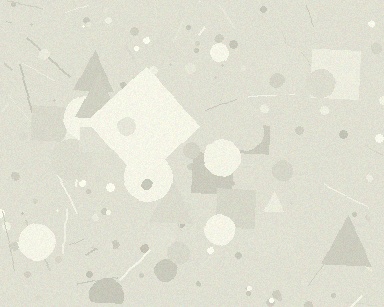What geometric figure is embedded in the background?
A diamond is embedded in the background.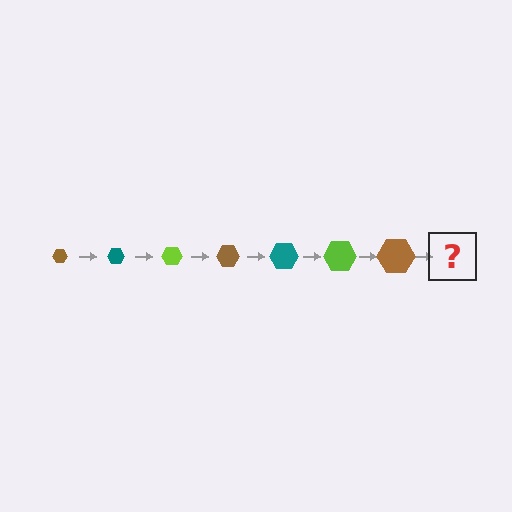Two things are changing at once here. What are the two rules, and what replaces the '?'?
The two rules are that the hexagon grows larger each step and the color cycles through brown, teal, and lime. The '?' should be a teal hexagon, larger than the previous one.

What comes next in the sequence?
The next element should be a teal hexagon, larger than the previous one.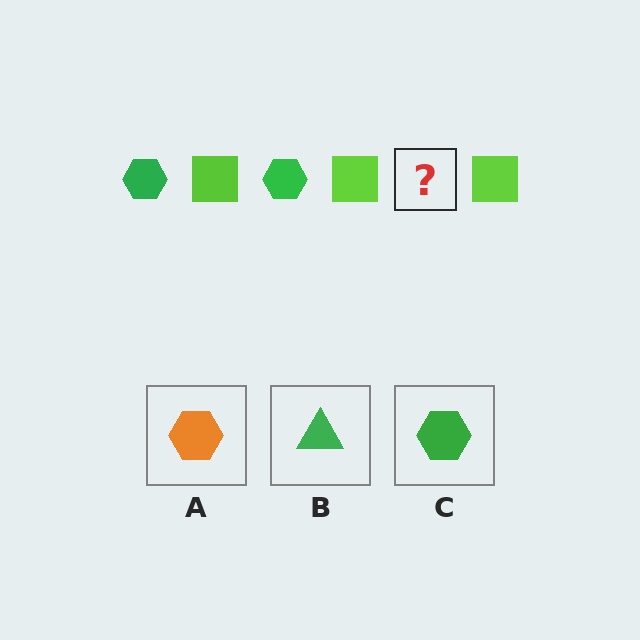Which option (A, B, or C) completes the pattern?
C.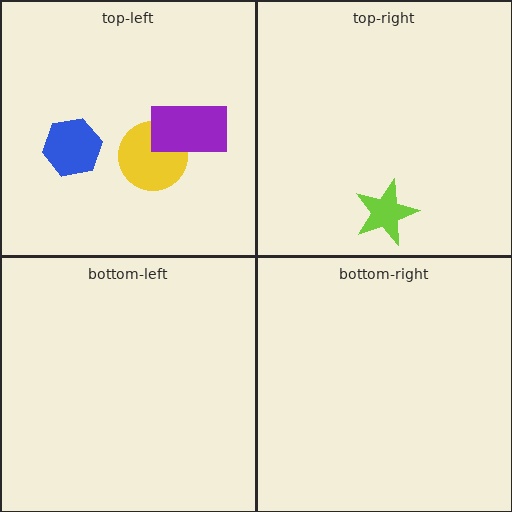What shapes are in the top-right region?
The lime star.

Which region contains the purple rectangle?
The top-left region.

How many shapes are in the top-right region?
1.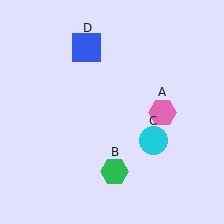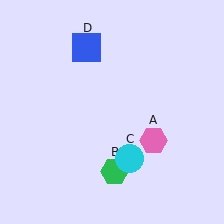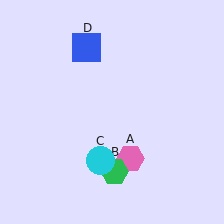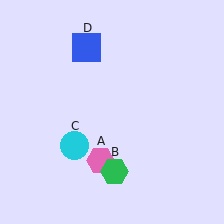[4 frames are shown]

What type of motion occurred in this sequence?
The pink hexagon (object A), cyan circle (object C) rotated clockwise around the center of the scene.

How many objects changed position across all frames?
2 objects changed position: pink hexagon (object A), cyan circle (object C).